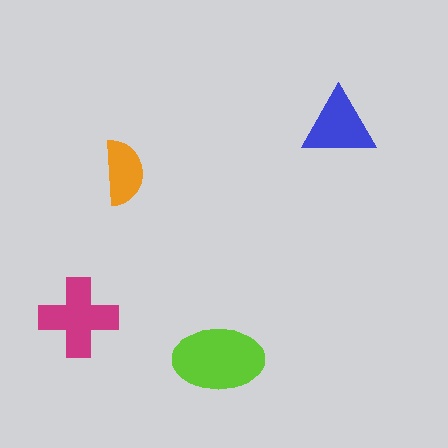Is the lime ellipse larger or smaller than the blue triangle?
Larger.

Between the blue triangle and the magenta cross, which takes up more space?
The magenta cross.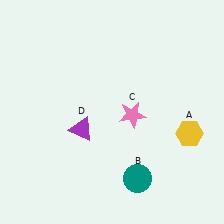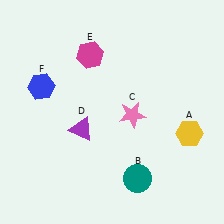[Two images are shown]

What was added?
A magenta hexagon (E), a blue hexagon (F) were added in Image 2.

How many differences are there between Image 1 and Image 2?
There are 2 differences between the two images.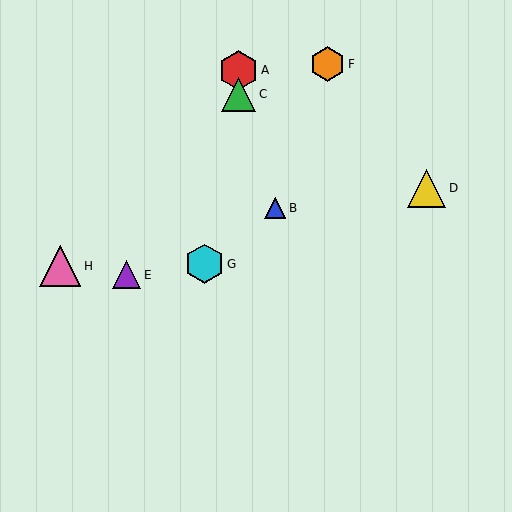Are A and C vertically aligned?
Yes, both are at x≈238.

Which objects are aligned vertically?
Objects A, C are aligned vertically.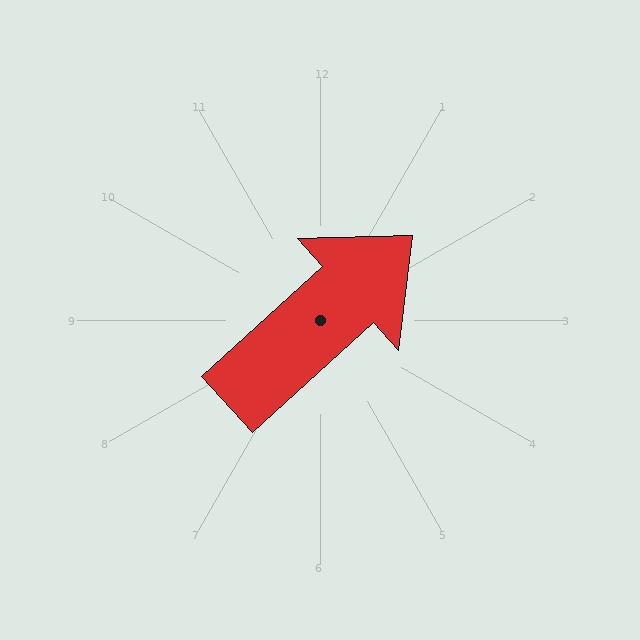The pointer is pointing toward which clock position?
Roughly 2 o'clock.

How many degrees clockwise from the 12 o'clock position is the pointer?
Approximately 48 degrees.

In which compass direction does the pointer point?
Northeast.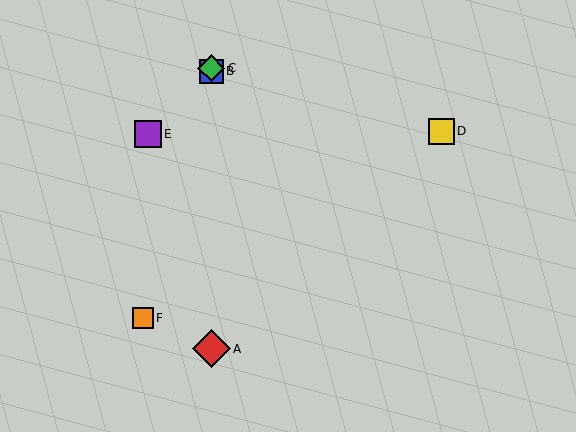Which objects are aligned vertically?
Objects A, B, C are aligned vertically.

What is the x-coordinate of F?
Object F is at x≈143.